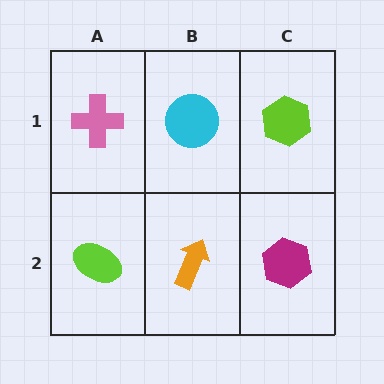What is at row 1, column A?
A pink cross.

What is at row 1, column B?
A cyan circle.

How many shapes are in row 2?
3 shapes.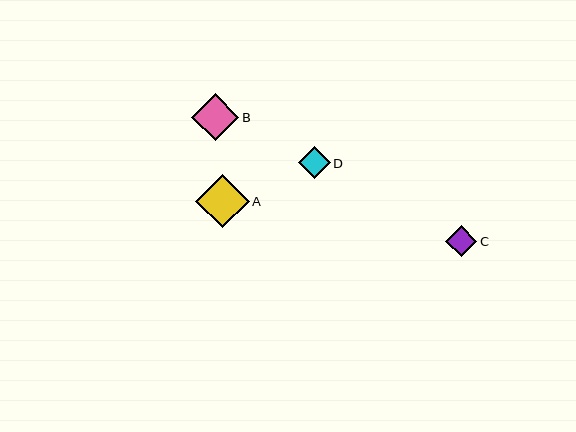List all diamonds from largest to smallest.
From largest to smallest: A, B, D, C.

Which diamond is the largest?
Diamond A is the largest with a size of approximately 54 pixels.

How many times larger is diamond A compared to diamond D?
Diamond A is approximately 1.7 times the size of diamond D.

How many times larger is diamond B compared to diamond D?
Diamond B is approximately 1.5 times the size of diamond D.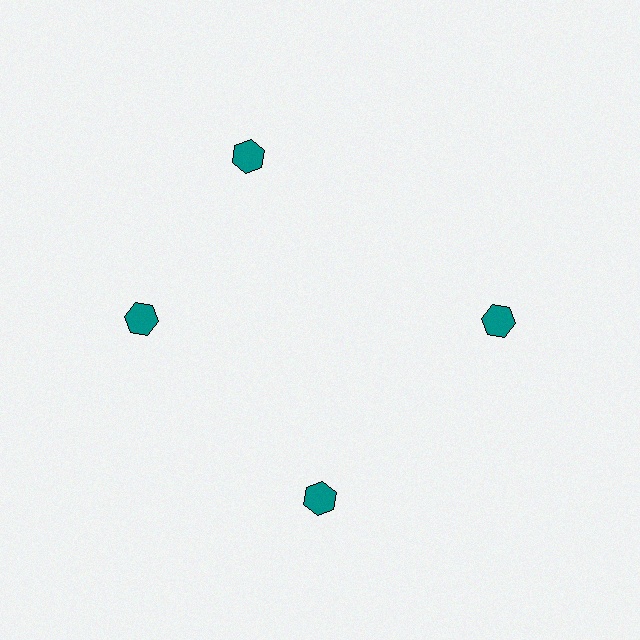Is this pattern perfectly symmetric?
No. The 4 teal hexagons are arranged in a ring, but one element near the 12 o'clock position is rotated out of alignment along the ring, breaking the 4-fold rotational symmetry.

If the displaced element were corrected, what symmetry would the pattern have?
It would have 4-fold rotational symmetry — the pattern would map onto itself every 90 degrees.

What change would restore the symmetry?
The symmetry would be restored by rotating it back into even spacing with its neighbors so that all 4 hexagons sit at equal angles and equal distance from the center.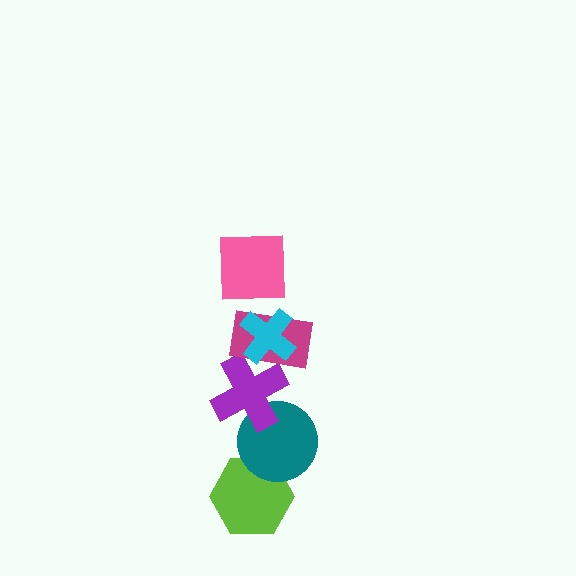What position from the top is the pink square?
The pink square is 1st from the top.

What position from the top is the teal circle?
The teal circle is 5th from the top.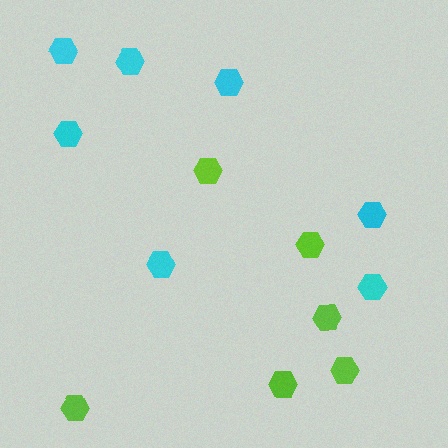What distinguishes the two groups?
There are 2 groups: one group of lime hexagons (6) and one group of cyan hexagons (7).